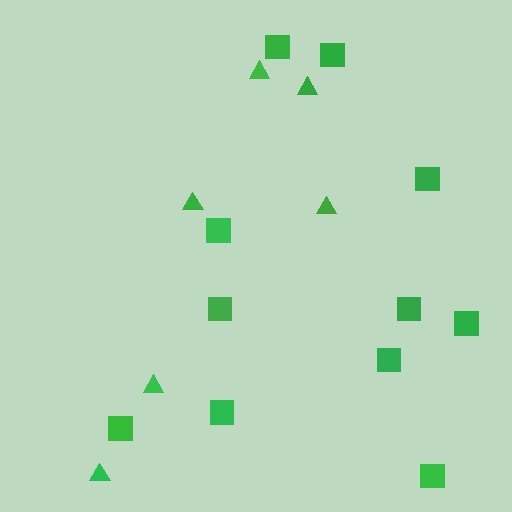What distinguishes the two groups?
There are 2 groups: one group of squares (11) and one group of triangles (6).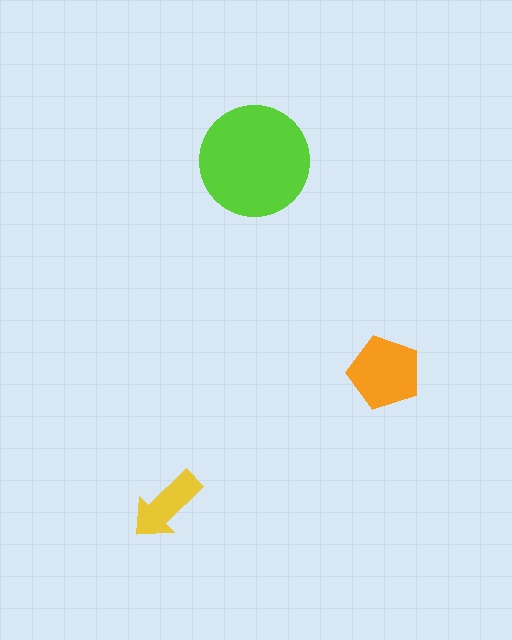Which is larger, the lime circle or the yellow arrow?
The lime circle.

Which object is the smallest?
The yellow arrow.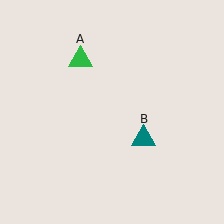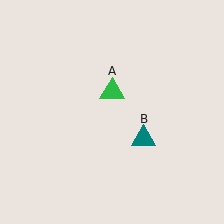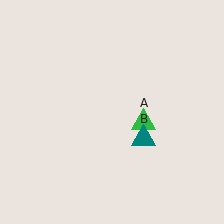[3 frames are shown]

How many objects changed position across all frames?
1 object changed position: green triangle (object A).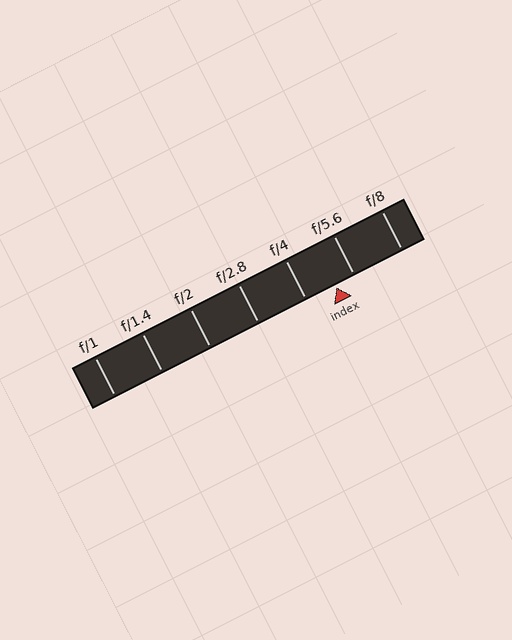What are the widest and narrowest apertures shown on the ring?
The widest aperture shown is f/1 and the narrowest is f/8.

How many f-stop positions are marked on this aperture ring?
There are 7 f-stop positions marked.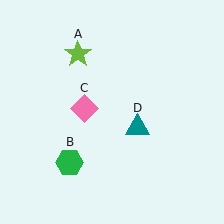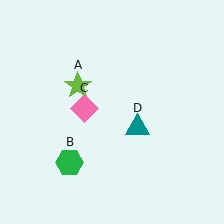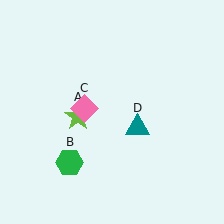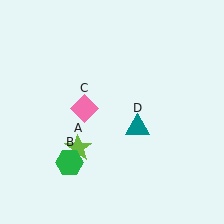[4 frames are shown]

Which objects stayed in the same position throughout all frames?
Green hexagon (object B) and pink diamond (object C) and teal triangle (object D) remained stationary.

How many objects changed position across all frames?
1 object changed position: lime star (object A).